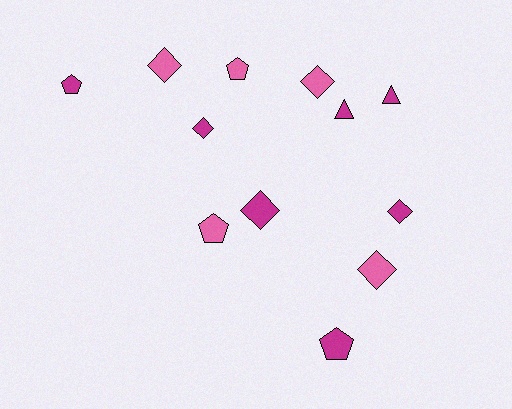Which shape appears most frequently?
Diamond, with 6 objects.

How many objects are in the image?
There are 12 objects.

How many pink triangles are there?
There are no pink triangles.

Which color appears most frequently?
Magenta, with 7 objects.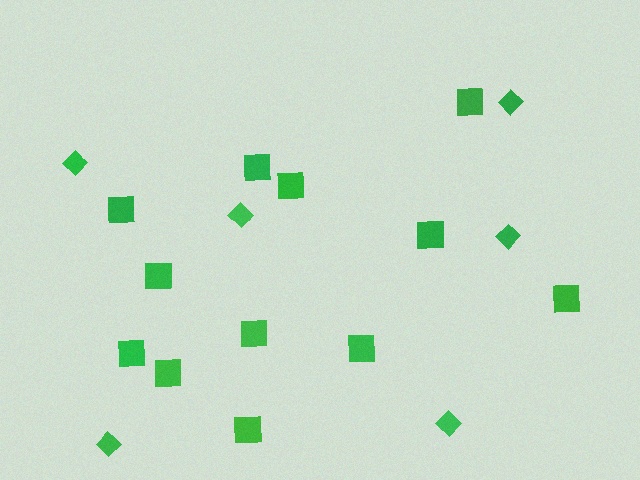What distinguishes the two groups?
There are 2 groups: one group of squares (12) and one group of diamonds (6).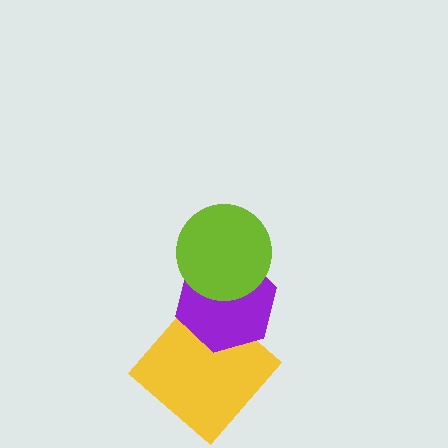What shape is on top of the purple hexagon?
The lime circle is on top of the purple hexagon.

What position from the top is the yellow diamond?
The yellow diamond is 3rd from the top.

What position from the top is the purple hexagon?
The purple hexagon is 2nd from the top.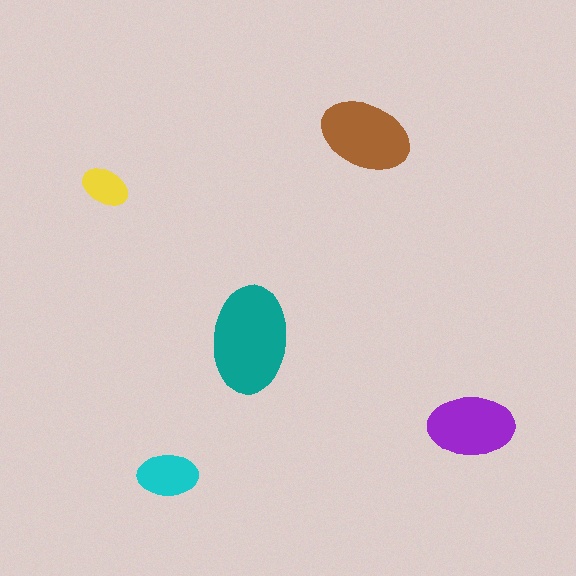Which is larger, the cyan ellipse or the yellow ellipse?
The cyan one.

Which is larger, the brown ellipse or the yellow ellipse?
The brown one.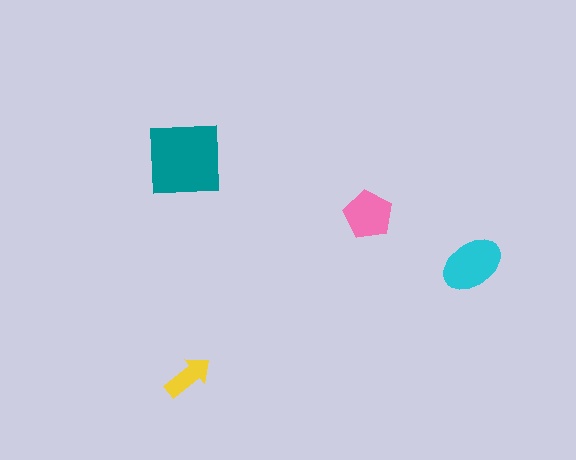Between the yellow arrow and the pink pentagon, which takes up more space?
The pink pentagon.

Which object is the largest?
The teal square.